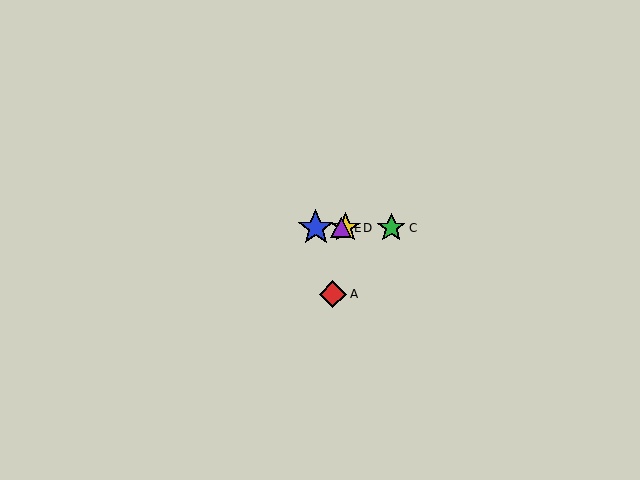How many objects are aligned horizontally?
4 objects (B, C, D, E) are aligned horizontally.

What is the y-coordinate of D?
Object D is at y≈228.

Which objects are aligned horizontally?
Objects B, C, D, E are aligned horizontally.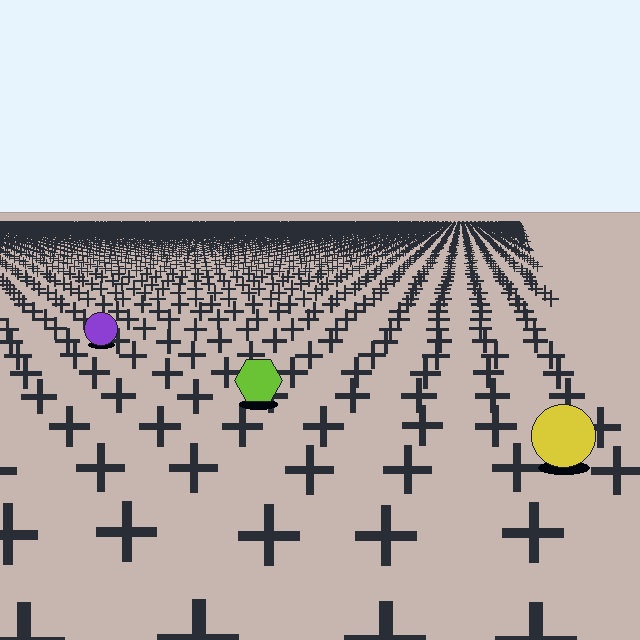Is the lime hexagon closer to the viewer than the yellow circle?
No. The yellow circle is closer — you can tell from the texture gradient: the ground texture is coarser near it.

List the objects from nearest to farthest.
From nearest to farthest: the yellow circle, the lime hexagon, the purple circle.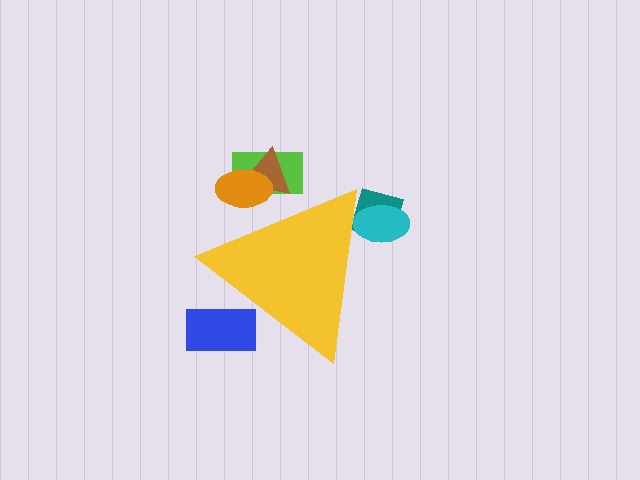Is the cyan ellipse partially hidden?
Yes, the cyan ellipse is partially hidden behind the yellow triangle.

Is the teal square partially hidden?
Yes, the teal square is partially hidden behind the yellow triangle.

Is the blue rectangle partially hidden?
Yes, the blue rectangle is partially hidden behind the yellow triangle.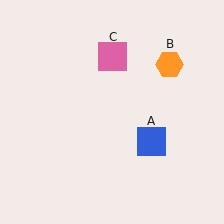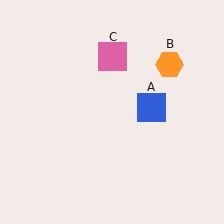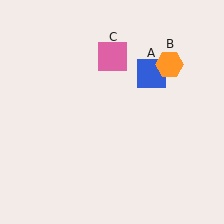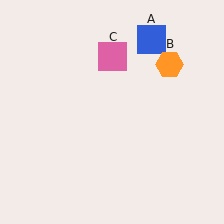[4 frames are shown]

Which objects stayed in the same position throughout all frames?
Orange hexagon (object B) and pink square (object C) remained stationary.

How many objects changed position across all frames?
1 object changed position: blue square (object A).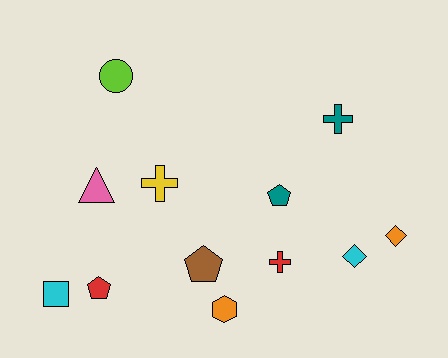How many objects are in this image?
There are 12 objects.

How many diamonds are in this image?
There are 2 diamonds.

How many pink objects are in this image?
There is 1 pink object.